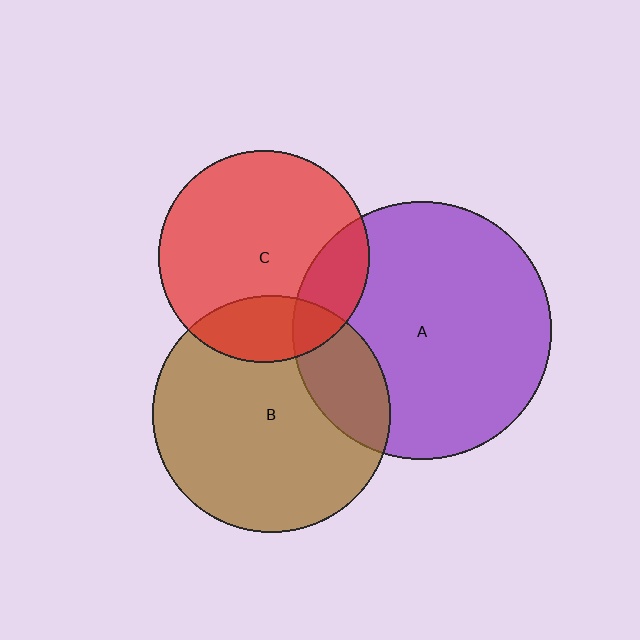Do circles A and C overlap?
Yes.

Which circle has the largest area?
Circle A (purple).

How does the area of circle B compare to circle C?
Approximately 1.3 times.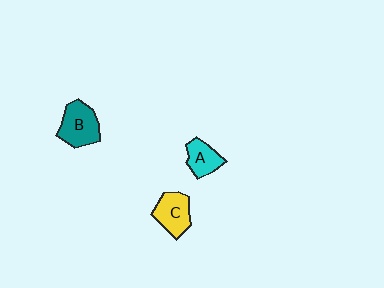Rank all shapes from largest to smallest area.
From largest to smallest: B (teal), C (yellow), A (cyan).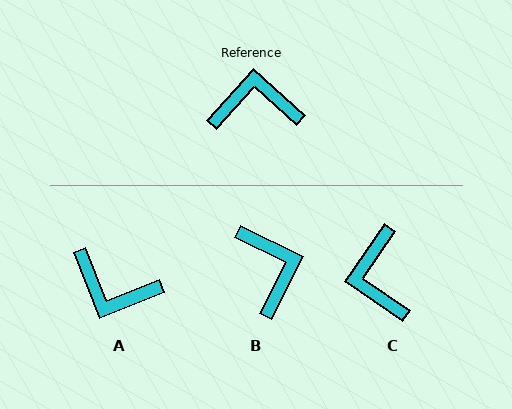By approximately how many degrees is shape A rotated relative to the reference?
Approximately 154 degrees counter-clockwise.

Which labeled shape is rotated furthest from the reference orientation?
A, about 154 degrees away.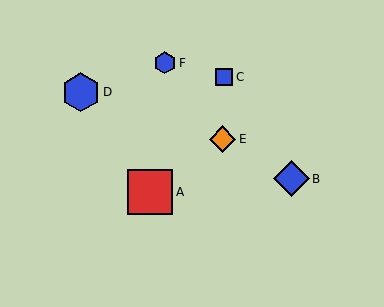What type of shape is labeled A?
Shape A is a red square.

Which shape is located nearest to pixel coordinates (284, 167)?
The blue diamond (labeled B) at (291, 179) is nearest to that location.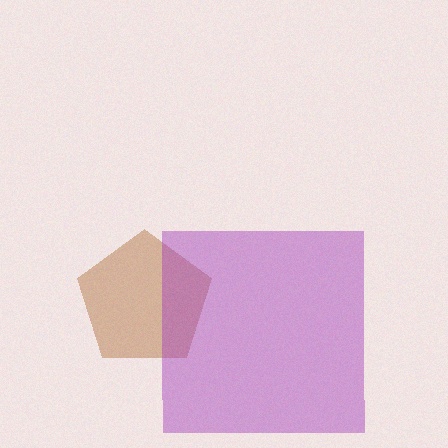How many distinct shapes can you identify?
There are 2 distinct shapes: a brown pentagon, a purple square.